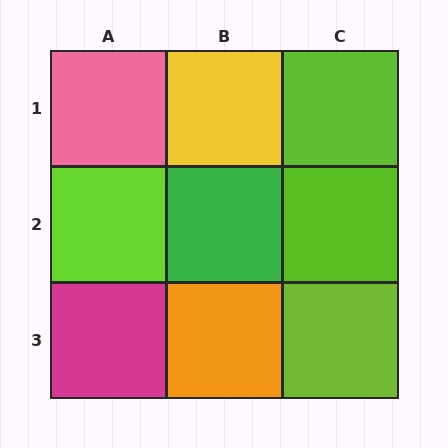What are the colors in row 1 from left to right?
Pink, yellow, lime.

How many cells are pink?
1 cell is pink.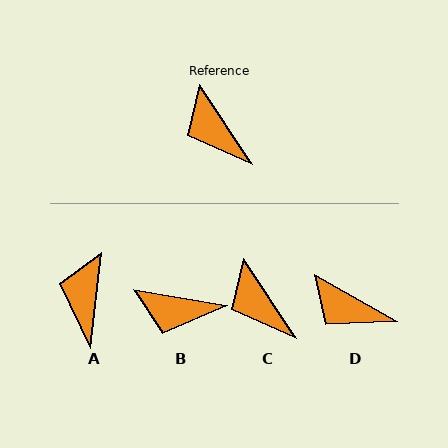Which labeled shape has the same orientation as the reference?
C.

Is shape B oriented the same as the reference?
No, it is off by about 47 degrees.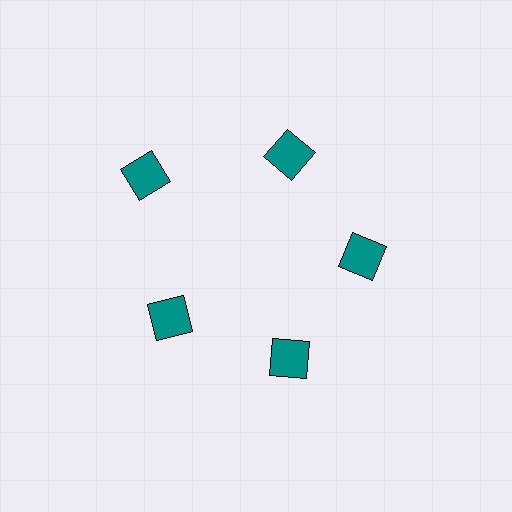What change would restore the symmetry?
The symmetry would be restored by moving it inward, back onto the ring so that all 5 squares sit at equal angles and equal distance from the center.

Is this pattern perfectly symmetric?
No. The 5 teal squares are arranged in a ring, but one element near the 10 o'clock position is pushed outward from the center, breaking the 5-fold rotational symmetry.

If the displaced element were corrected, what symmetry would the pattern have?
It would have 5-fold rotational symmetry — the pattern would map onto itself every 72 degrees.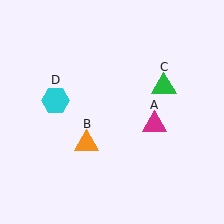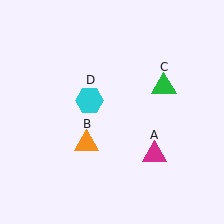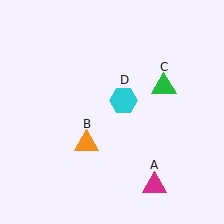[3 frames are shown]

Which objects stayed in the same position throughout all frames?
Orange triangle (object B) and green triangle (object C) remained stationary.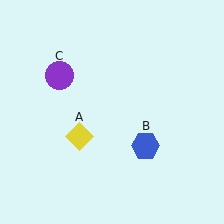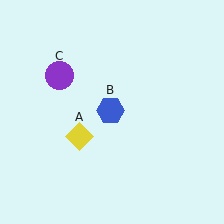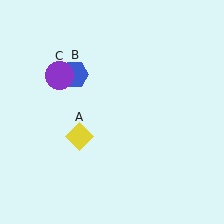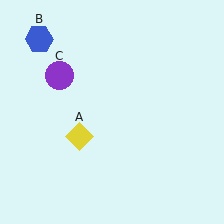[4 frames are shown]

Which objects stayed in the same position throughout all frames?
Yellow diamond (object A) and purple circle (object C) remained stationary.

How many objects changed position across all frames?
1 object changed position: blue hexagon (object B).